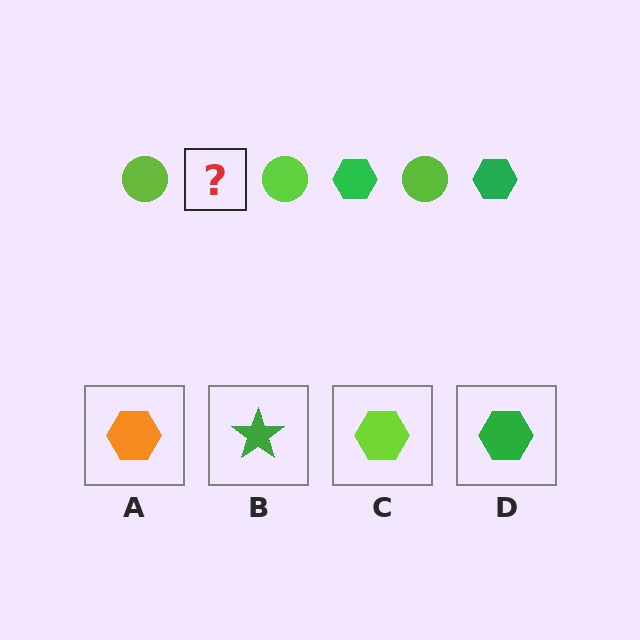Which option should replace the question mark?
Option D.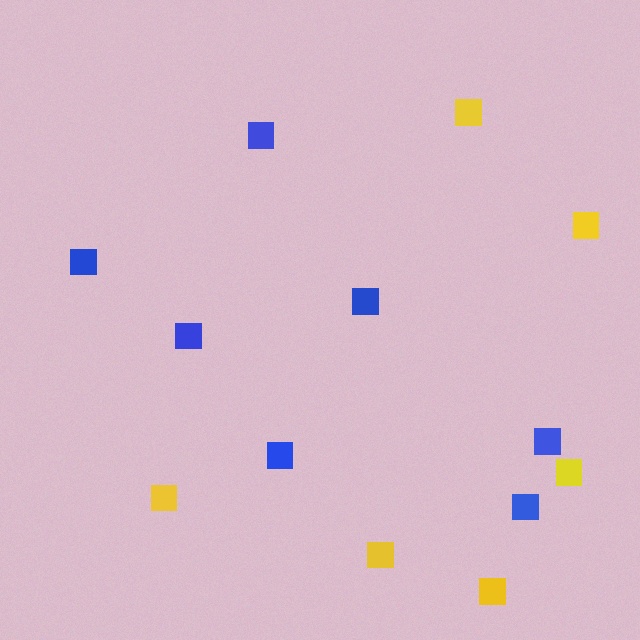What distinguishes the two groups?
There are 2 groups: one group of blue squares (7) and one group of yellow squares (6).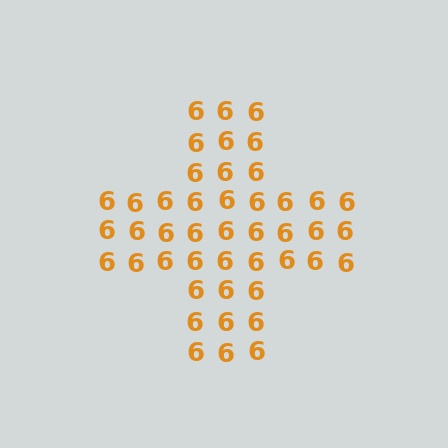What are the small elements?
The small elements are digit 6's.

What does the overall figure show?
The overall figure shows a cross.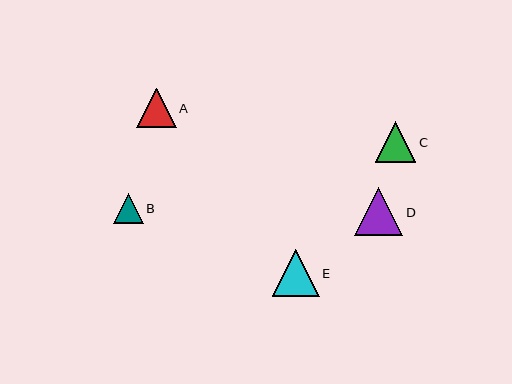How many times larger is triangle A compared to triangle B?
Triangle A is approximately 1.3 times the size of triangle B.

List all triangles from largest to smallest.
From largest to smallest: D, E, C, A, B.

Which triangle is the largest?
Triangle D is the largest with a size of approximately 48 pixels.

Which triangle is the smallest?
Triangle B is the smallest with a size of approximately 30 pixels.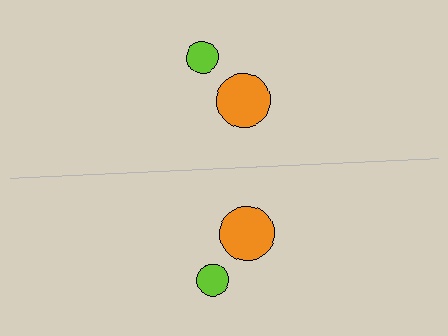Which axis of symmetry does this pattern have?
The pattern has a horizontal axis of symmetry running through the center of the image.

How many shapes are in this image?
There are 4 shapes in this image.